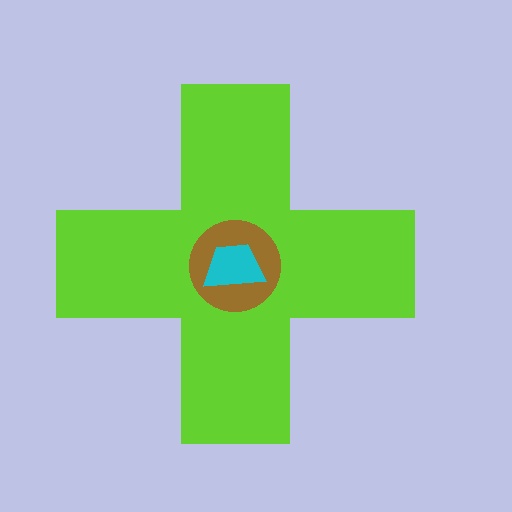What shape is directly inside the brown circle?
The cyan trapezoid.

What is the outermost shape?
The lime cross.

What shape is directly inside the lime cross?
The brown circle.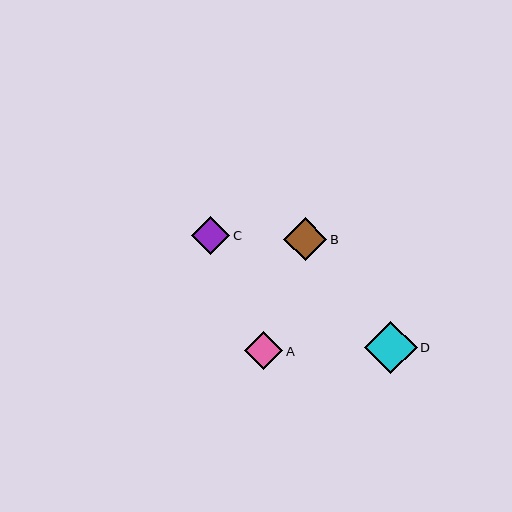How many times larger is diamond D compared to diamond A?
Diamond D is approximately 1.4 times the size of diamond A.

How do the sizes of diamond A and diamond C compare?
Diamond A and diamond C are approximately the same size.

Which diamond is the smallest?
Diamond C is the smallest with a size of approximately 38 pixels.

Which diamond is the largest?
Diamond D is the largest with a size of approximately 53 pixels.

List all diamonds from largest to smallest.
From largest to smallest: D, B, A, C.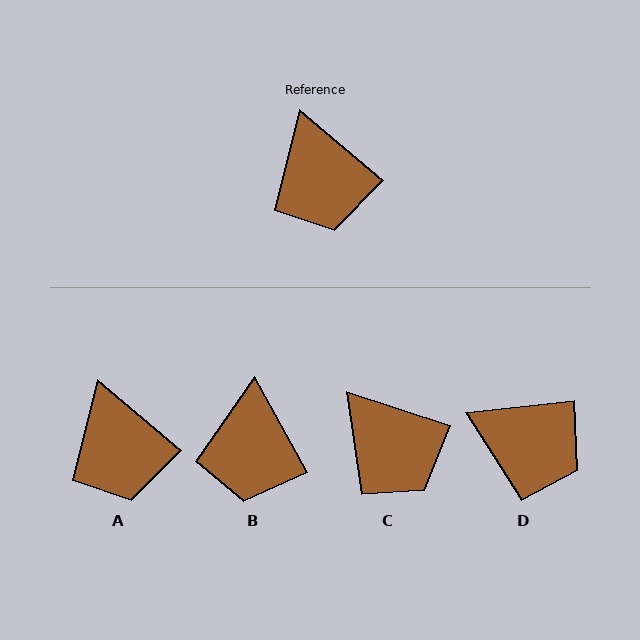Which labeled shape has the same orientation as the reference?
A.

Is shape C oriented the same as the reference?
No, it is off by about 22 degrees.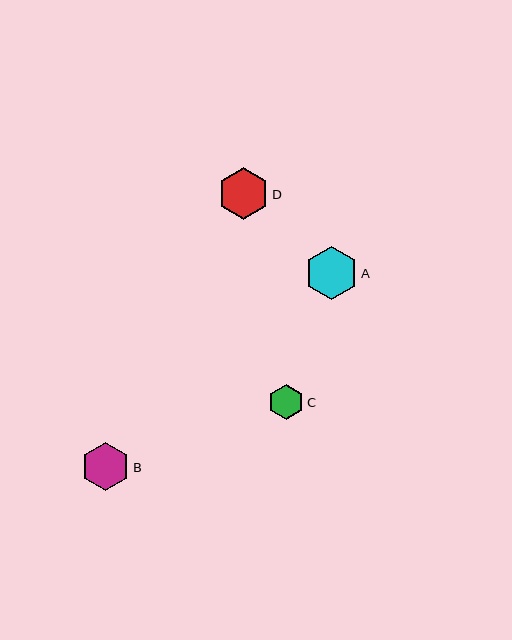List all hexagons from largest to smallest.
From largest to smallest: A, D, B, C.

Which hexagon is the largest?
Hexagon A is the largest with a size of approximately 53 pixels.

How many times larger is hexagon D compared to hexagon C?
Hexagon D is approximately 1.4 times the size of hexagon C.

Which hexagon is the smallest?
Hexagon C is the smallest with a size of approximately 36 pixels.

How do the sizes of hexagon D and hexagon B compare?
Hexagon D and hexagon B are approximately the same size.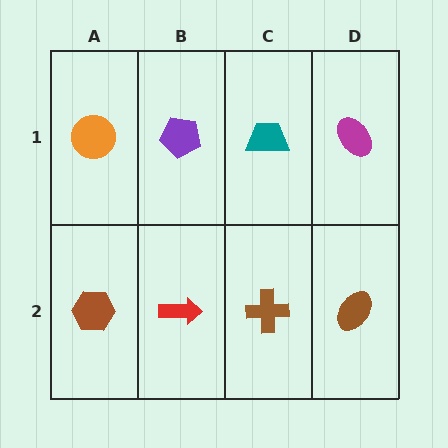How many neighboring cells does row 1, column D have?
2.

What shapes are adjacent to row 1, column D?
A brown ellipse (row 2, column D), a teal trapezoid (row 1, column C).